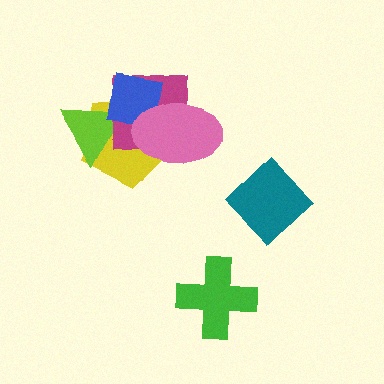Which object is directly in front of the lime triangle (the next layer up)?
The magenta square is directly in front of the lime triangle.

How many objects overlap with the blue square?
4 objects overlap with the blue square.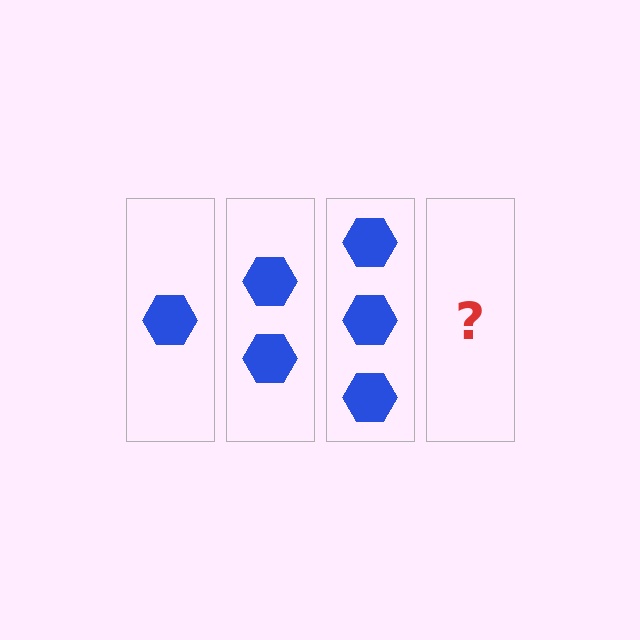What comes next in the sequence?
The next element should be 4 hexagons.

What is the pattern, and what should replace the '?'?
The pattern is that each step adds one more hexagon. The '?' should be 4 hexagons.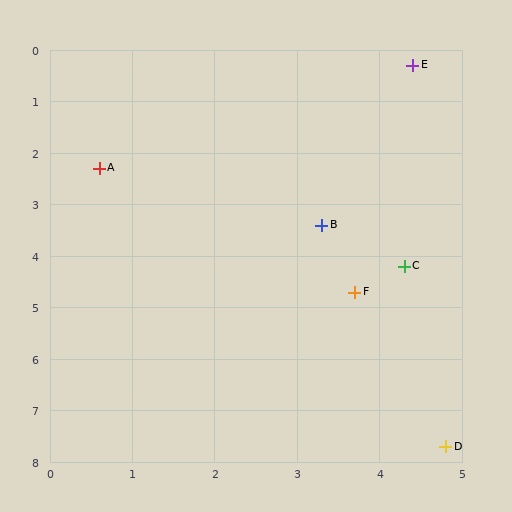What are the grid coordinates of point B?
Point B is at approximately (3.3, 3.4).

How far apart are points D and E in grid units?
Points D and E are about 7.4 grid units apart.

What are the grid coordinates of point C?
Point C is at approximately (4.3, 4.2).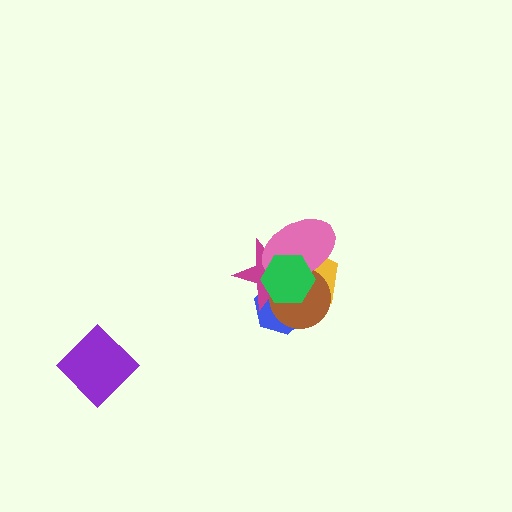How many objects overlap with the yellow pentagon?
5 objects overlap with the yellow pentagon.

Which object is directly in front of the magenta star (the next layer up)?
The pink ellipse is directly in front of the magenta star.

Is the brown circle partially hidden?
Yes, it is partially covered by another shape.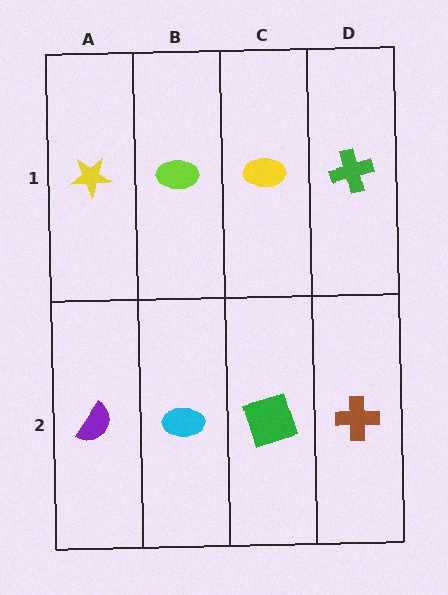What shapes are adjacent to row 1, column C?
A green square (row 2, column C), a lime ellipse (row 1, column B), a green cross (row 1, column D).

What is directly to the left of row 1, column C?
A lime ellipse.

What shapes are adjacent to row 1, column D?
A brown cross (row 2, column D), a yellow ellipse (row 1, column C).